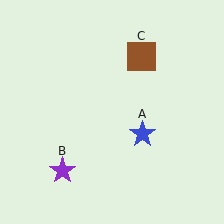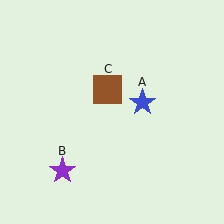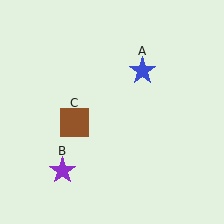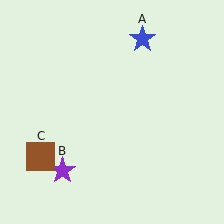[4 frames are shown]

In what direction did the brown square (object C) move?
The brown square (object C) moved down and to the left.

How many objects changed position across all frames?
2 objects changed position: blue star (object A), brown square (object C).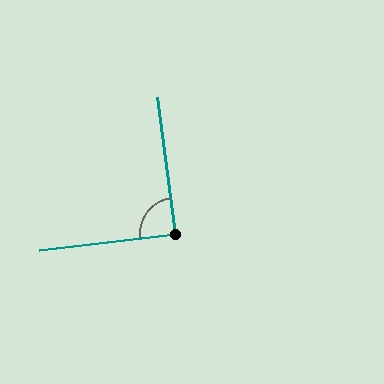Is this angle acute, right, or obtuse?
It is approximately a right angle.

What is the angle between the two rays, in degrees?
Approximately 89 degrees.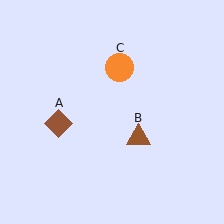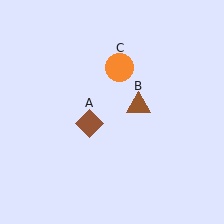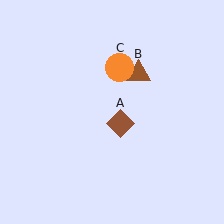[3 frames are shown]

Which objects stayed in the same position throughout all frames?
Orange circle (object C) remained stationary.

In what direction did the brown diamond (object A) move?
The brown diamond (object A) moved right.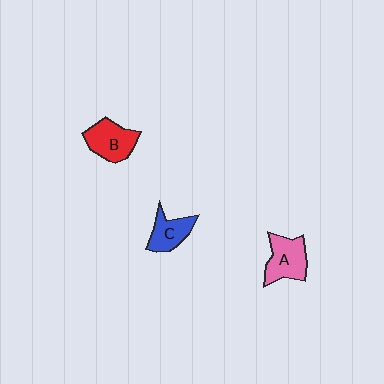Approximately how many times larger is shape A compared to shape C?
Approximately 1.3 times.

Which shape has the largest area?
Shape A (pink).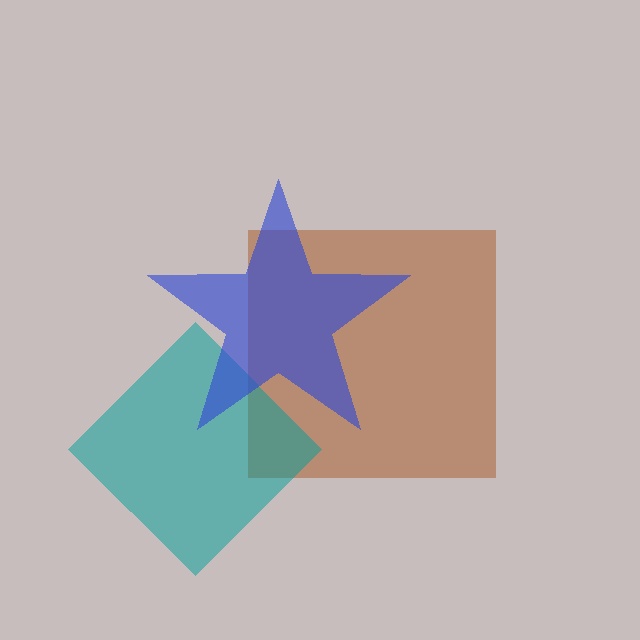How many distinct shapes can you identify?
There are 3 distinct shapes: a brown square, a teal diamond, a blue star.